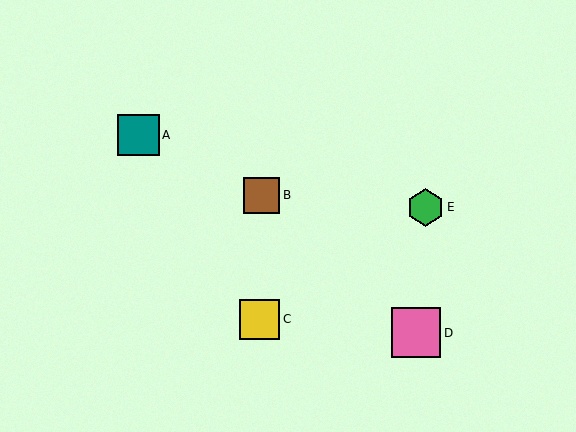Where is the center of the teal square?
The center of the teal square is at (138, 135).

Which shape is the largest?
The pink square (labeled D) is the largest.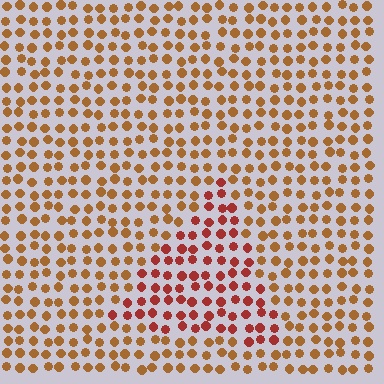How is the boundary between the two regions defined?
The boundary is defined purely by a slight shift in hue (about 30 degrees). Spacing, size, and orientation are identical on both sides.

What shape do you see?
I see a triangle.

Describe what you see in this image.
The image is filled with small brown elements in a uniform arrangement. A triangle-shaped region is visible where the elements are tinted to a slightly different hue, forming a subtle color boundary.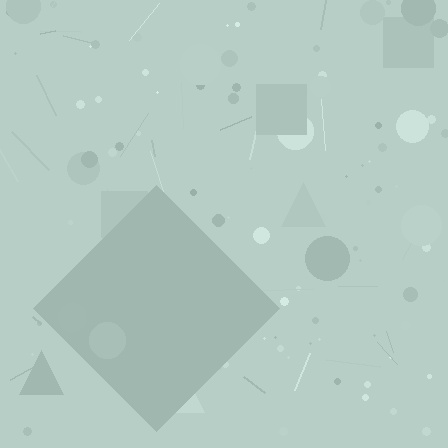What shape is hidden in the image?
A diamond is hidden in the image.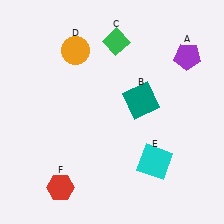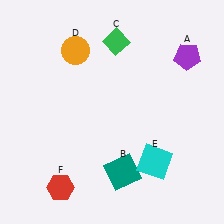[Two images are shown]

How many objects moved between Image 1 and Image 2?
1 object moved between the two images.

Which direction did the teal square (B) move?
The teal square (B) moved down.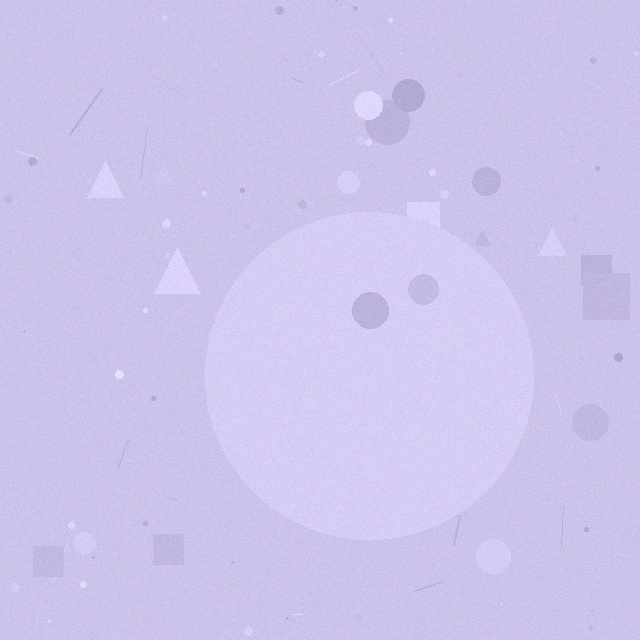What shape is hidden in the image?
A circle is hidden in the image.